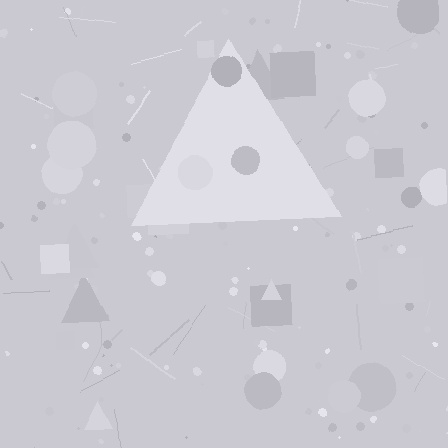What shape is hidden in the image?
A triangle is hidden in the image.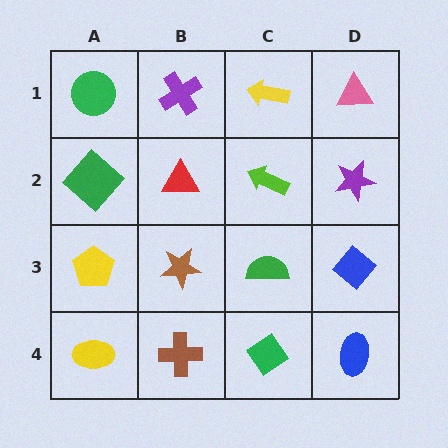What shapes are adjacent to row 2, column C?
A yellow arrow (row 1, column C), a green semicircle (row 3, column C), a red triangle (row 2, column B), a purple star (row 2, column D).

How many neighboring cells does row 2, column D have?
3.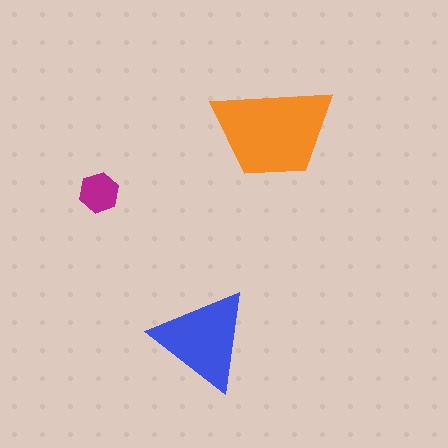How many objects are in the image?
There are 3 objects in the image.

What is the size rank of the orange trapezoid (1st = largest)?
1st.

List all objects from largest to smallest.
The orange trapezoid, the blue triangle, the magenta hexagon.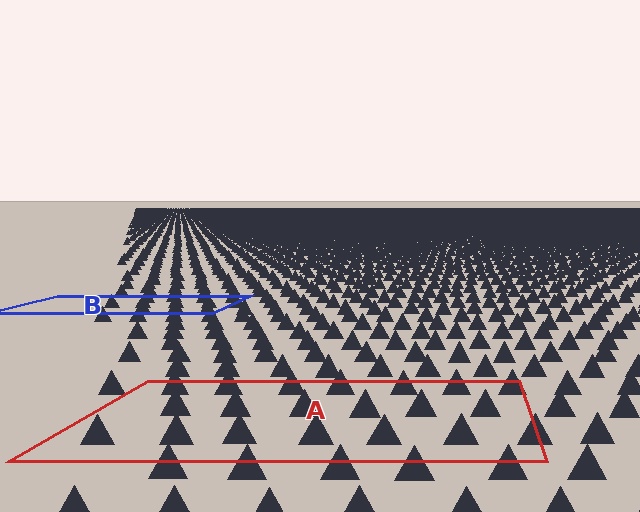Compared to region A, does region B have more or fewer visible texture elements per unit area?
Region B has more texture elements per unit area — they are packed more densely because it is farther away.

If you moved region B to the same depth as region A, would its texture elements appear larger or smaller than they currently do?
They would appear larger. At a closer depth, the same texture elements are projected at a bigger on-screen size.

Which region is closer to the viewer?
Region A is closer. The texture elements there are larger and more spread out.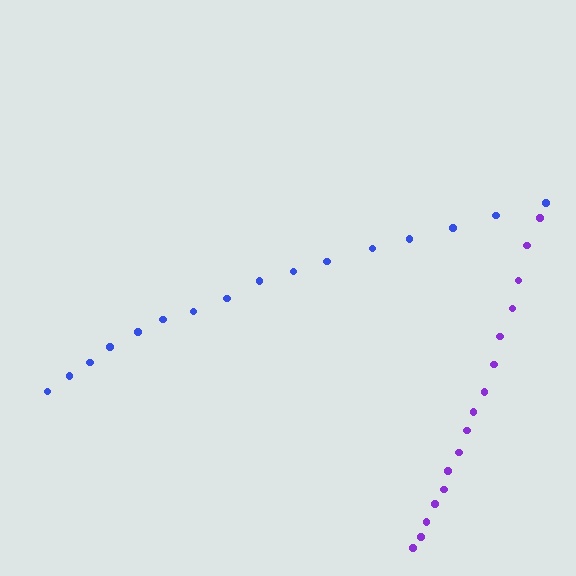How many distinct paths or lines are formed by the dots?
There are 2 distinct paths.